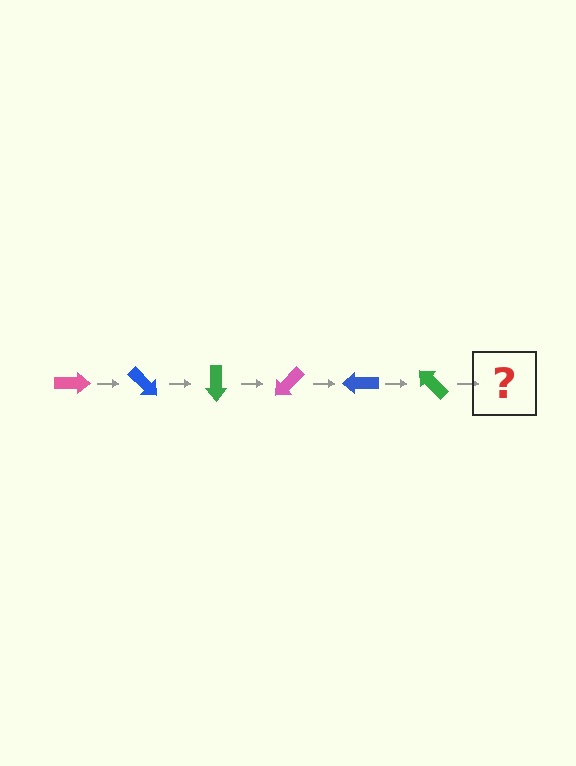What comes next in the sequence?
The next element should be a pink arrow, rotated 270 degrees from the start.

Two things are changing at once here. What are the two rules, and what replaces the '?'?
The two rules are that it rotates 45 degrees each step and the color cycles through pink, blue, and green. The '?' should be a pink arrow, rotated 270 degrees from the start.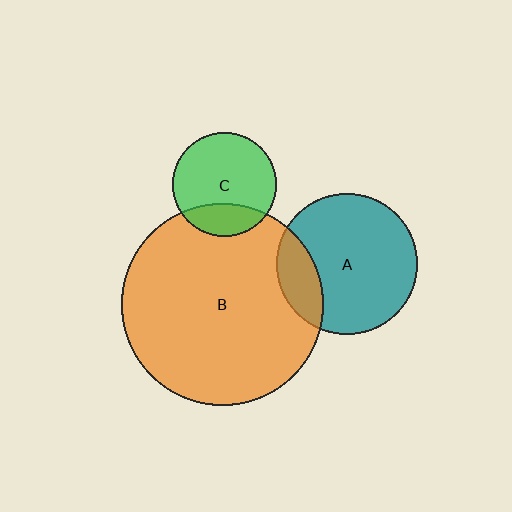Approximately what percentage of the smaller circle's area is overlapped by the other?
Approximately 25%.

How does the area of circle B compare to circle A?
Approximately 2.0 times.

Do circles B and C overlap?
Yes.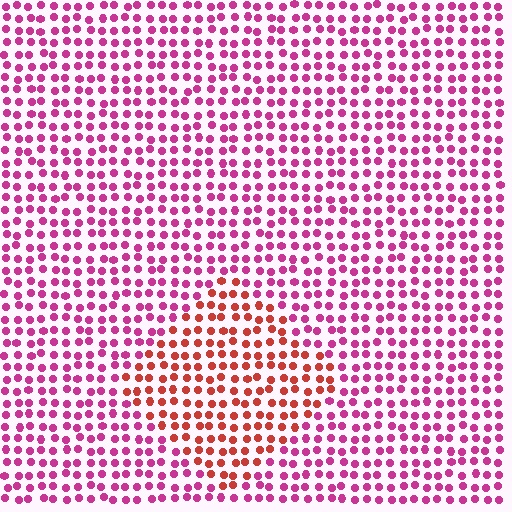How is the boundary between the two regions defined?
The boundary is defined purely by a slight shift in hue (about 41 degrees). Spacing, size, and orientation are identical on both sides.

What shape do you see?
I see a diamond.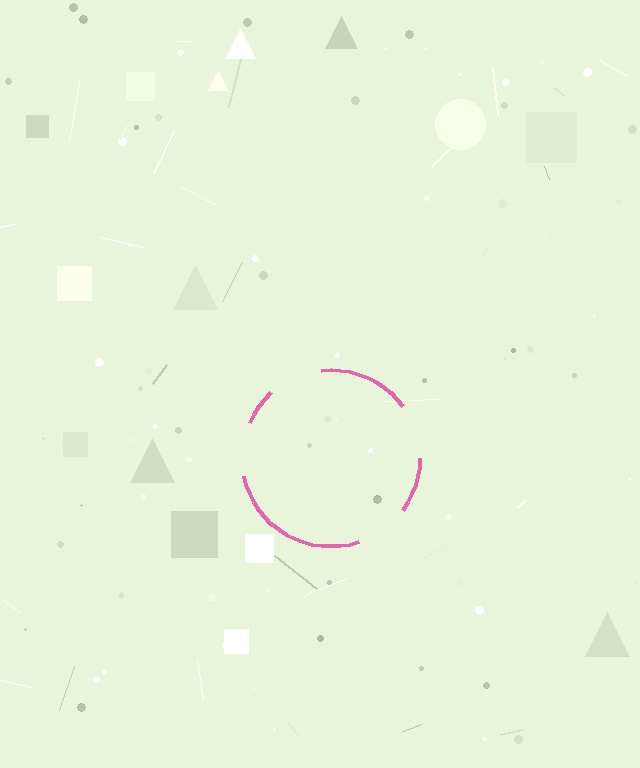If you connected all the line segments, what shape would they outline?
They would outline a circle.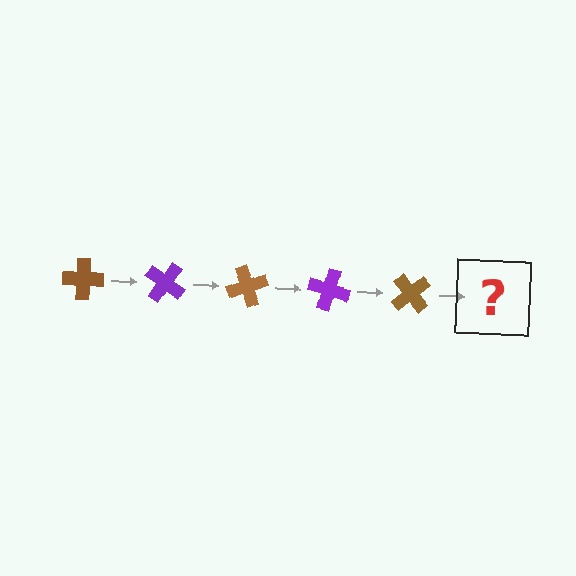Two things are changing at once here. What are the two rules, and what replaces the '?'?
The two rules are that it rotates 35 degrees each step and the color cycles through brown and purple. The '?' should be a purple cross, rotated 175 degrees from the start.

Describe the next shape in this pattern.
It should be a purple cross, rotated 175 degrees from the start.